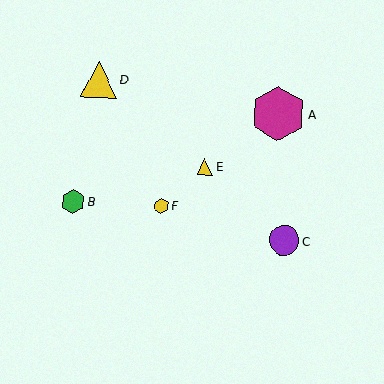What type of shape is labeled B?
Shape B is a green hexagon.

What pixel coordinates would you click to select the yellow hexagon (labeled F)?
Click at (161, 206) to select the yellow hexagon F.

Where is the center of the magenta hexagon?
The center of the magenta hexagon is at (278, 114).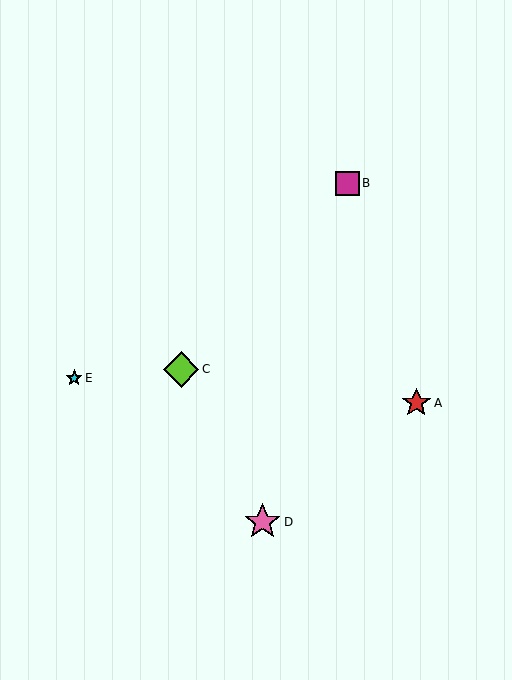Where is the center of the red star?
The center of the red star is at (416, 403).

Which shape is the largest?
The pink star (labeled D) is the largest.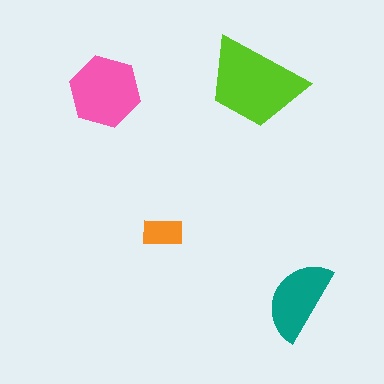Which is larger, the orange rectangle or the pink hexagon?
The pink hexagon.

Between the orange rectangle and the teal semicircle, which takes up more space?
The teal semicircle.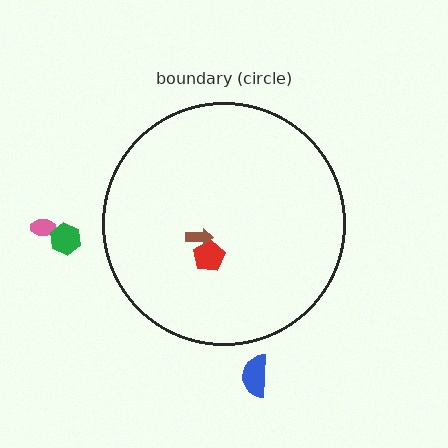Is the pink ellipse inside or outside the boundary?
Outside.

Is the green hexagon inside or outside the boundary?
Outside.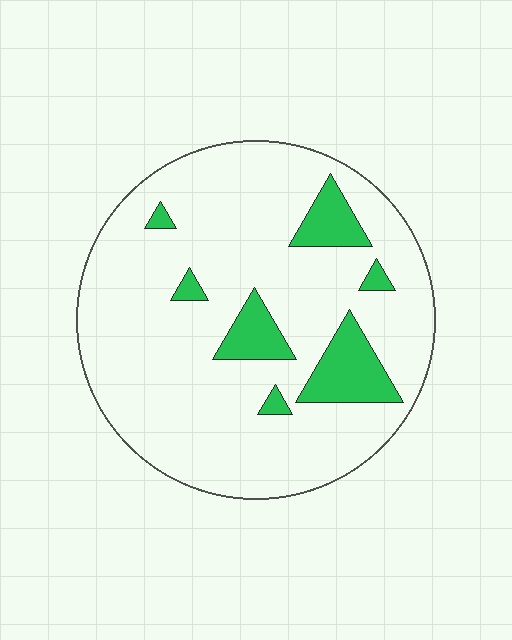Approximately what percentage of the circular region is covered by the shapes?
Approximately 15%.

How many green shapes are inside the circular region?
7.